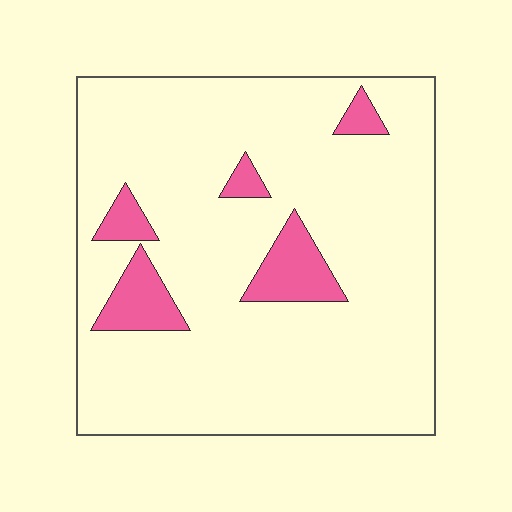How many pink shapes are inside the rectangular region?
5.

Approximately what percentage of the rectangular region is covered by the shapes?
Approximately 10%.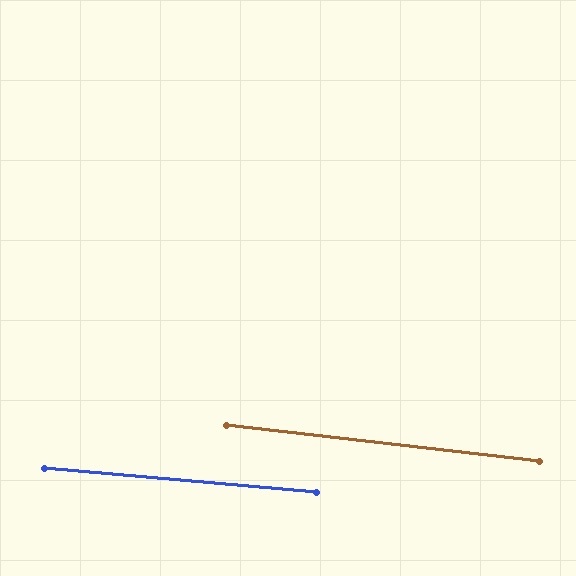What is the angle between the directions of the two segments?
Approximately 1 degree.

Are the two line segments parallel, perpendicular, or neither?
Parallel — their directions differ by only 1.5°.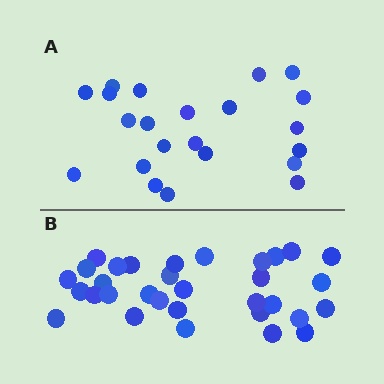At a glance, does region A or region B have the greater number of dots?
Region B (the bottom region) has more dots.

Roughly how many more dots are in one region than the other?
Region B has roughly 10 or so more dots than region A.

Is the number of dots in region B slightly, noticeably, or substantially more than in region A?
Region B has substantially more. The ratio is roughly 1.5 to 1.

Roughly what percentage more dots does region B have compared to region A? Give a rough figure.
About 45% more.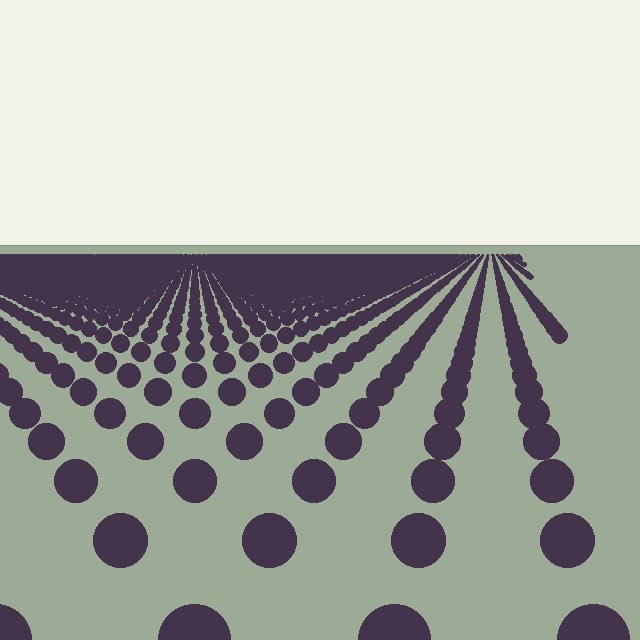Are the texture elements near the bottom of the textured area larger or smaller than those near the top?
Larger. Near the bottom, elements are closer to the viewer and appear at a bigger on-screen size.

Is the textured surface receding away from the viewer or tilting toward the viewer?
The surface is receding away from the viewer. Texture elements get smaller and denser toward the top.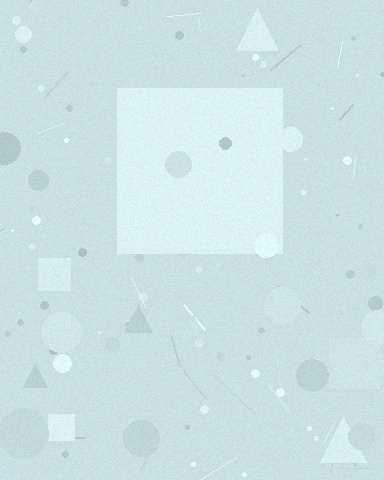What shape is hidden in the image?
A square is hidden in the image.